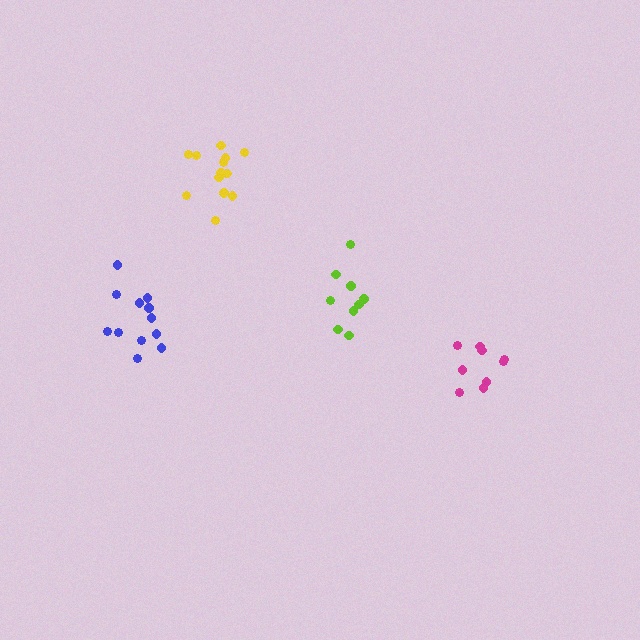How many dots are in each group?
Group 1: 9 dots, Group 2: 13 dots, Group 3: 12 dots, Group 4: 9 dots (43 total).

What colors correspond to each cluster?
The clusters are colored: magenta, yellow, blue, lime.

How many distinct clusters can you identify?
There are 4 distinct clusters.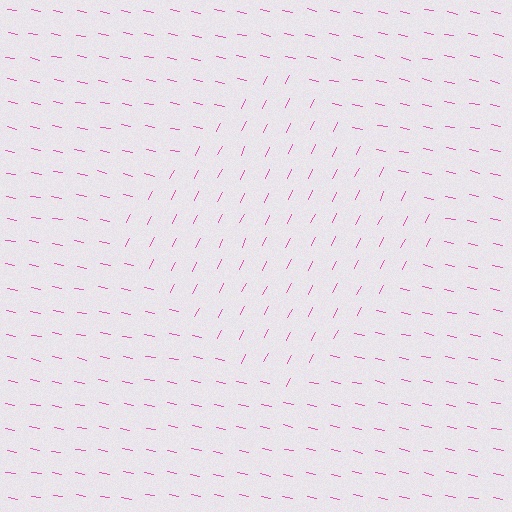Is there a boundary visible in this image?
Yes, there is a texture boundary formed by a change in line orientation.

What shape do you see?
I see a diamond.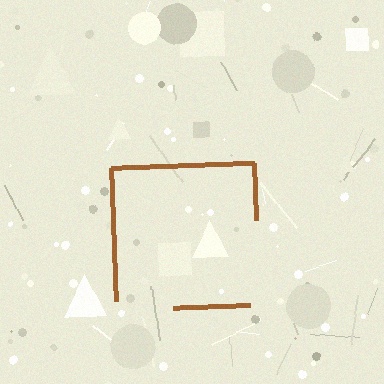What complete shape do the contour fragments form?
The contour fragments form a square.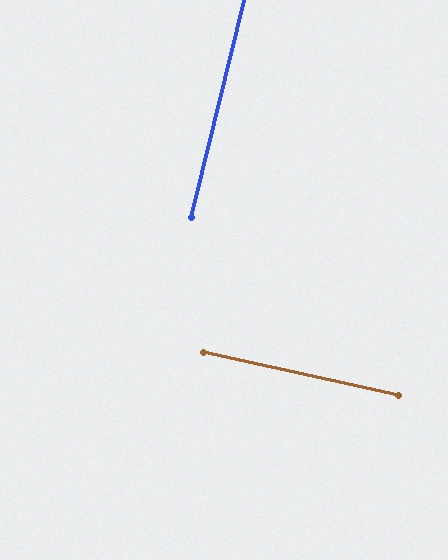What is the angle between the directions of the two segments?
Approximately 89 degrees.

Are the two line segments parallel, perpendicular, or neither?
Perpendicular — they meet at approximately 89°.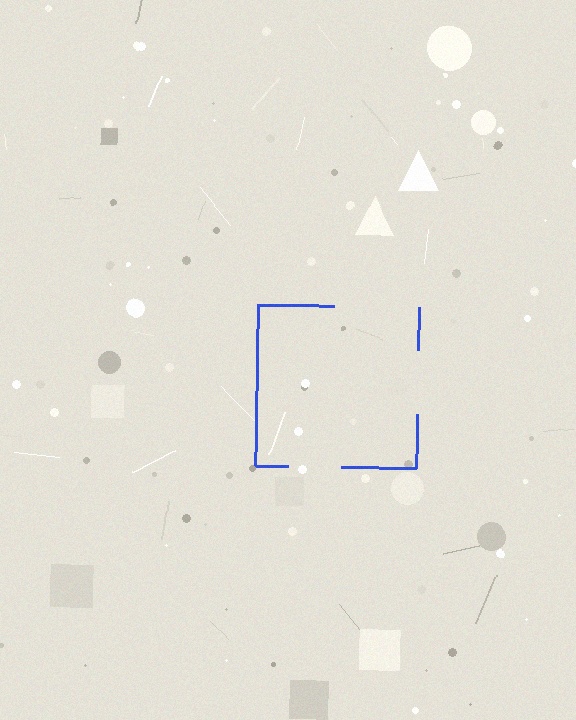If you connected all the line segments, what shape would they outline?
They would outline a square.